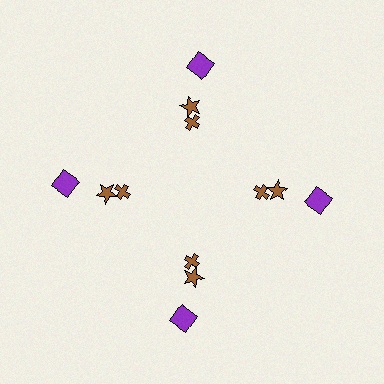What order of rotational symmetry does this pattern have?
This pattern has 4-fold rotational symmetry.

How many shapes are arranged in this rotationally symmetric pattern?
There are 12 shapes, arranged in 4 groups of 3.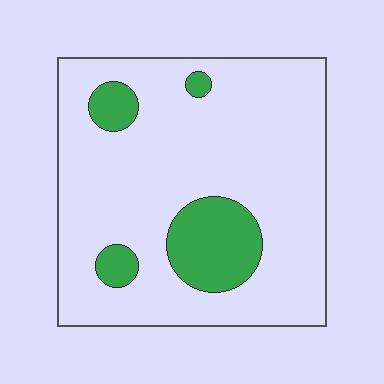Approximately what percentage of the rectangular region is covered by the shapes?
Approximately 15%.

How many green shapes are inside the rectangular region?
4.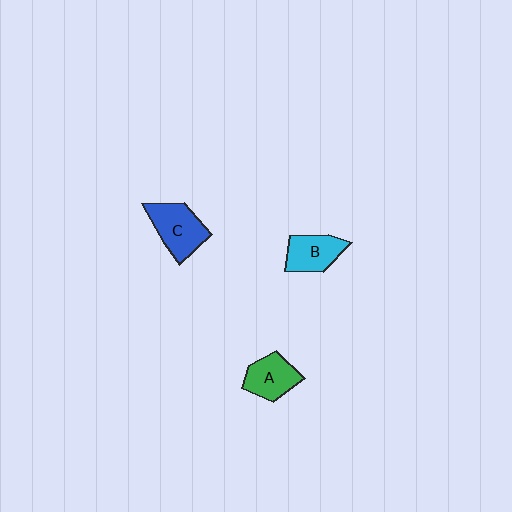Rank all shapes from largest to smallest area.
From largest to smallest: C (blue), B (cyan), A (green).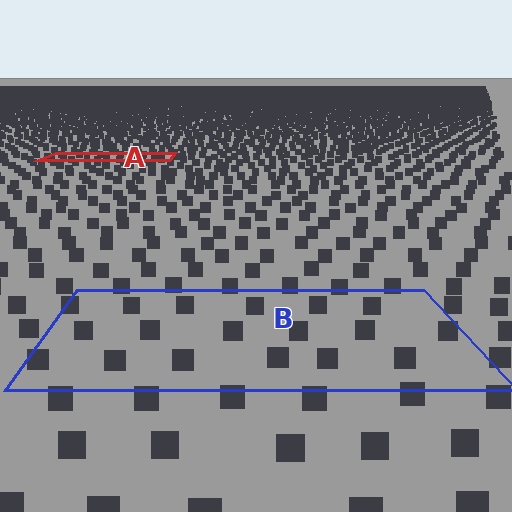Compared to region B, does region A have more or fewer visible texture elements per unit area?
Region A has more texture elements per unit area — they are packed more densely because it is farther away.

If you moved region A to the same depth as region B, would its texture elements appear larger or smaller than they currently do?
They would appear larger. At a closer depth, the same texture elements are projected at a bigger on-screen size.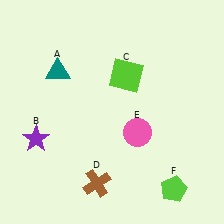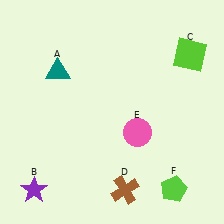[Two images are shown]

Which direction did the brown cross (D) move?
The brown cross (D) moved right.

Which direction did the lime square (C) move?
The lime square (C) moved right.